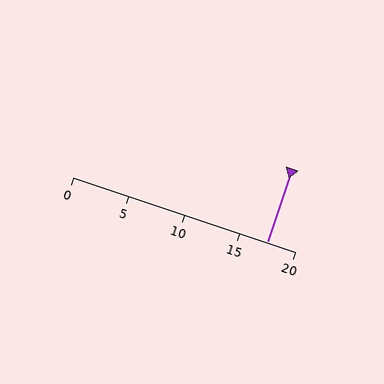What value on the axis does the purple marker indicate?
The marker indicates approximately 17.5.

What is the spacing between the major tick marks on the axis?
The major ticks are spaced 5 apart.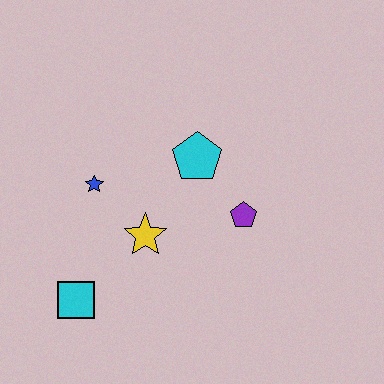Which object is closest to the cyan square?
The yellow star is closest to the cyan square.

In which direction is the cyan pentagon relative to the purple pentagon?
The cyan pentagon is above the purple pentagon.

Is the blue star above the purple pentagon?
Yes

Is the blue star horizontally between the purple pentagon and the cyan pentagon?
No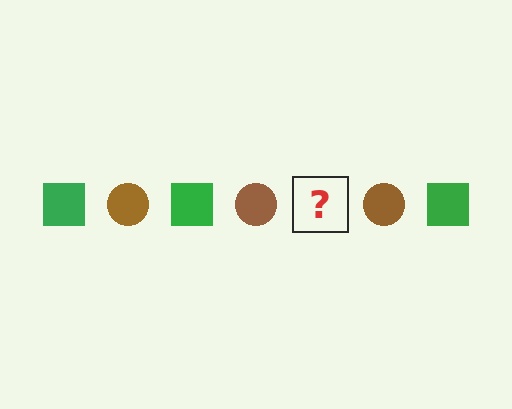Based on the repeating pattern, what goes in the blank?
The blank should be a green square.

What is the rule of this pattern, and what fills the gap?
The rule is that the pattern alternates between green square and brown circle. The gap should be filled with a green square.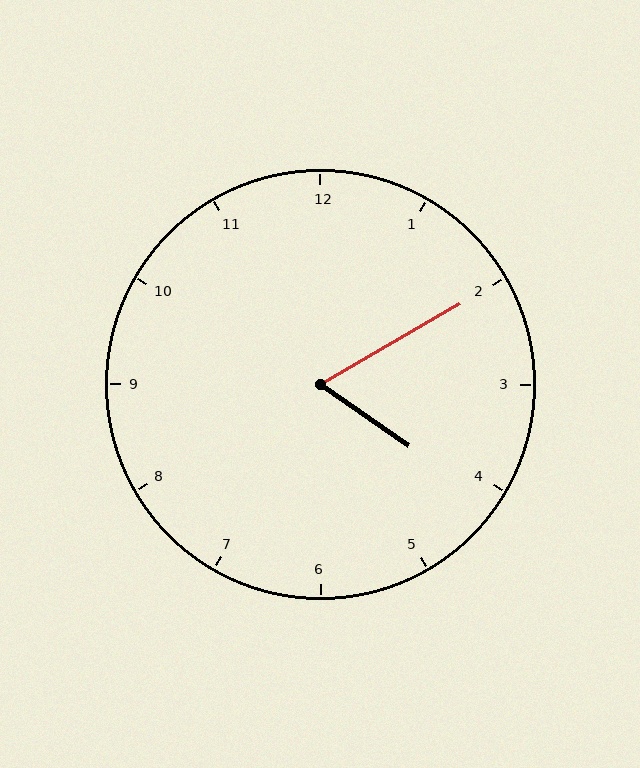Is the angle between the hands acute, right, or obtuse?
It is acute.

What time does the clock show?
4:10.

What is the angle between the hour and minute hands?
Approximately 65 degrees.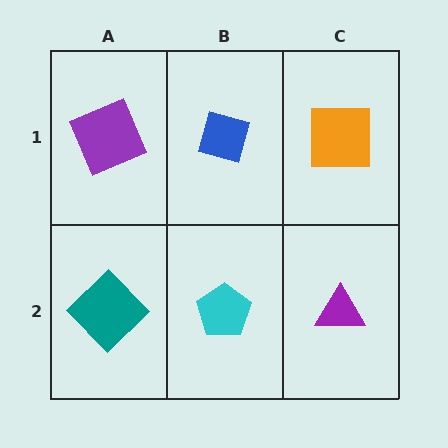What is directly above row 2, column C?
An orange square.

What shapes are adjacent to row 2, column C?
An orange square (row 1, column C), a cyan pentagon (row 2, column B).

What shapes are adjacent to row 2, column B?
A blue diamond (row 1, column B), a teal diamond (row 2, column A), a purple triangle (row 2, column C).